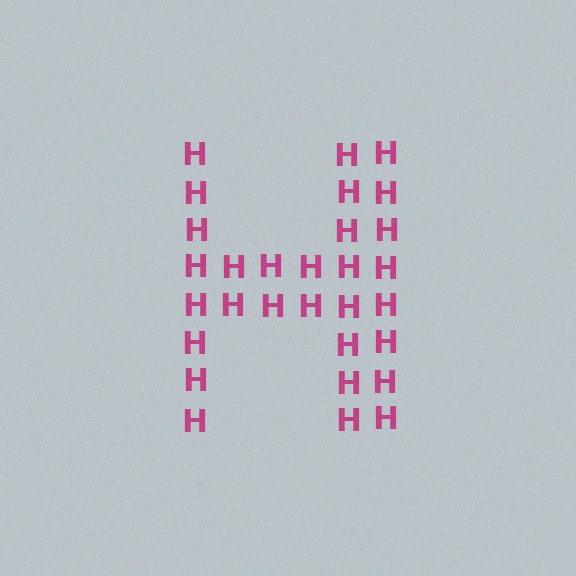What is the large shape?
The large shape is the letter H.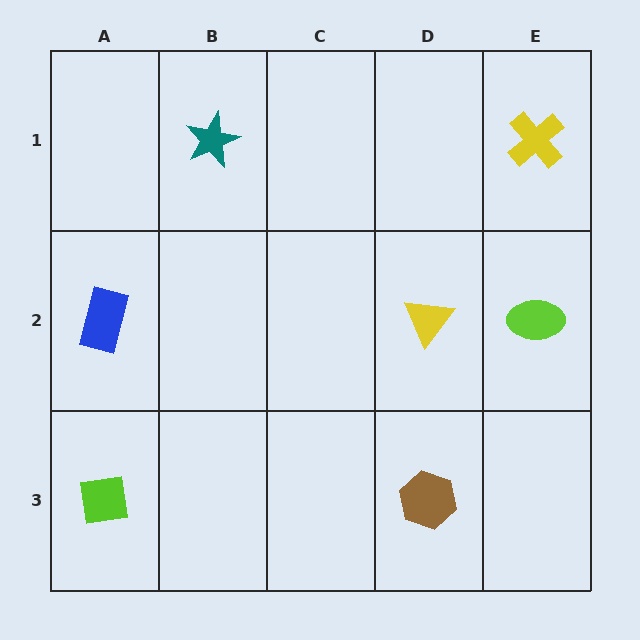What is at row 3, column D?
A brown hexagon.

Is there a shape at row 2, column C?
No, that cell is empty.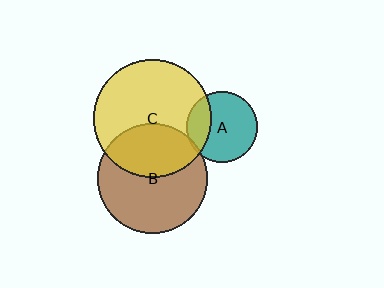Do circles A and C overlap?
Yes.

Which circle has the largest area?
Circle C (yellow).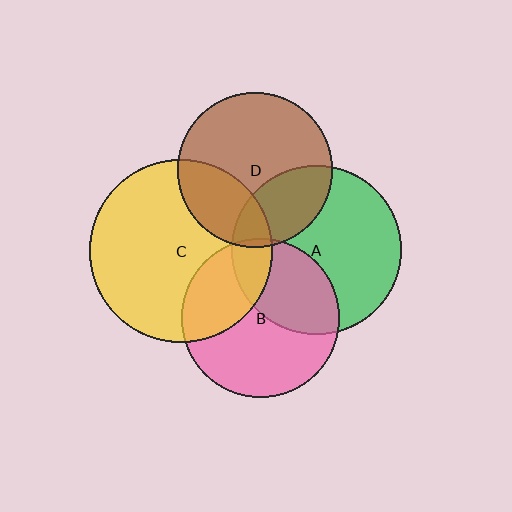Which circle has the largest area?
Circle C (yellow).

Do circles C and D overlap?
Yes.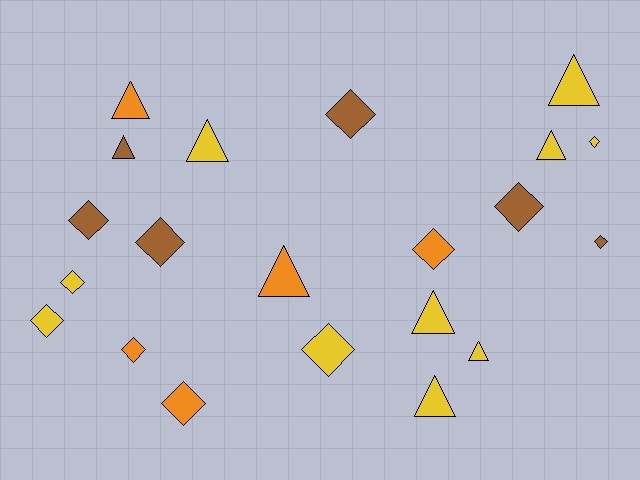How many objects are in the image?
There are 21 objects.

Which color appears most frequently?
Yellow, with 10 objects.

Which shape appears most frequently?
Diamond, with 12 objects.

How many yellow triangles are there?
There are 6 yellow triangles.